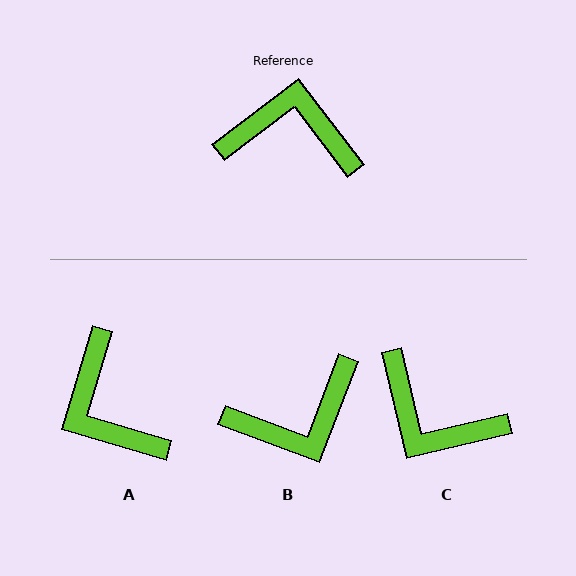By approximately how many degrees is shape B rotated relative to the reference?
Approximately 148 degrees clockwise.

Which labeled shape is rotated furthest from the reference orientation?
C, about 156 degrees away.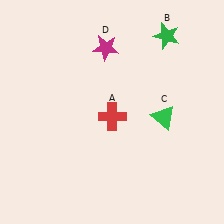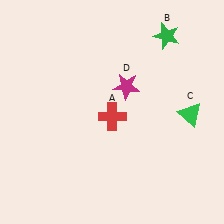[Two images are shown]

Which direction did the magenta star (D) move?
The magenta star (D) moved down.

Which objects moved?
The objects that moved are: the green triangle (C), the magenta star (D).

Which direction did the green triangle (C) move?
The green triangle (C) moved right.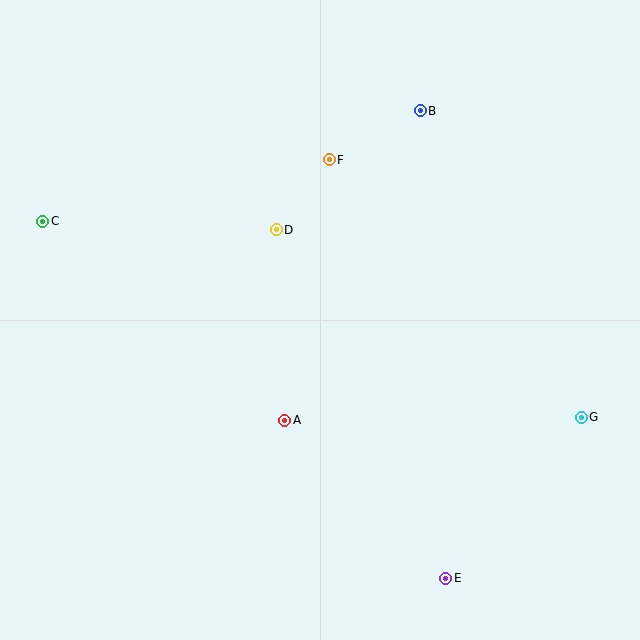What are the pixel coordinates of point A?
Point A is at (285, 420).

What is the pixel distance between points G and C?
The distance between G and C is 573 pixels.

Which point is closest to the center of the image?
Point D at (276, 230) is closest to the center.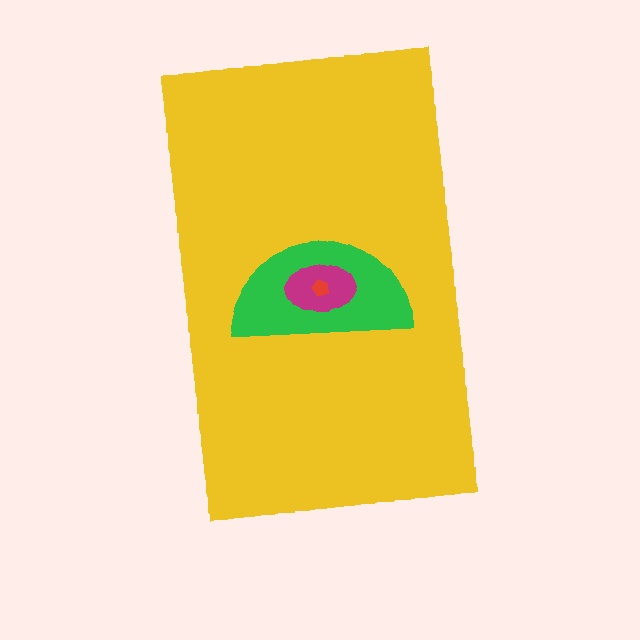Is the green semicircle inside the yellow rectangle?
Yes.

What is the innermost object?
The red pentagon.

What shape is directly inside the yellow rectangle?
The green semicircle.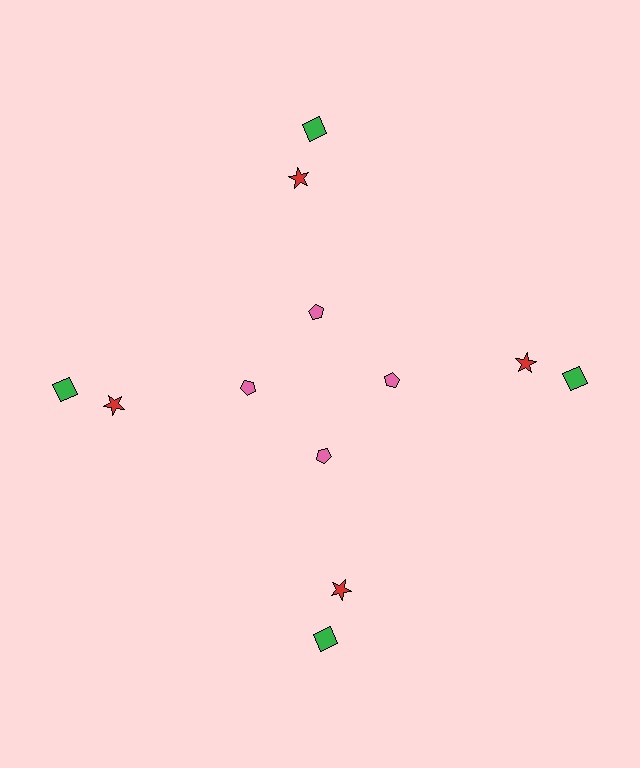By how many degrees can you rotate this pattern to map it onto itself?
The pattern maps onto itself every 90 degrees of rotation.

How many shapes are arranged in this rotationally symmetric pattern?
There are 12 shapes, arranged in 4 groups of 3.